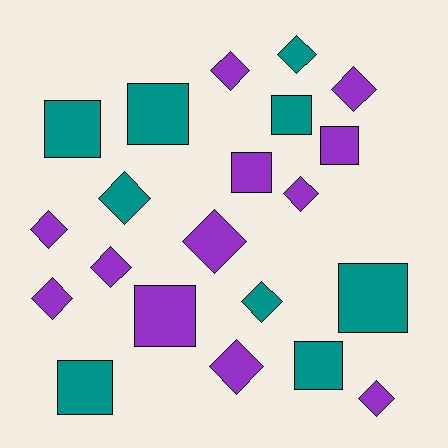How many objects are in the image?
There are 21 objects.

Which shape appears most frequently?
Diamond, with 12 objects.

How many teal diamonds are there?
There are 3 teal diamonds.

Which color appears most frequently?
Purple, with 12 objects.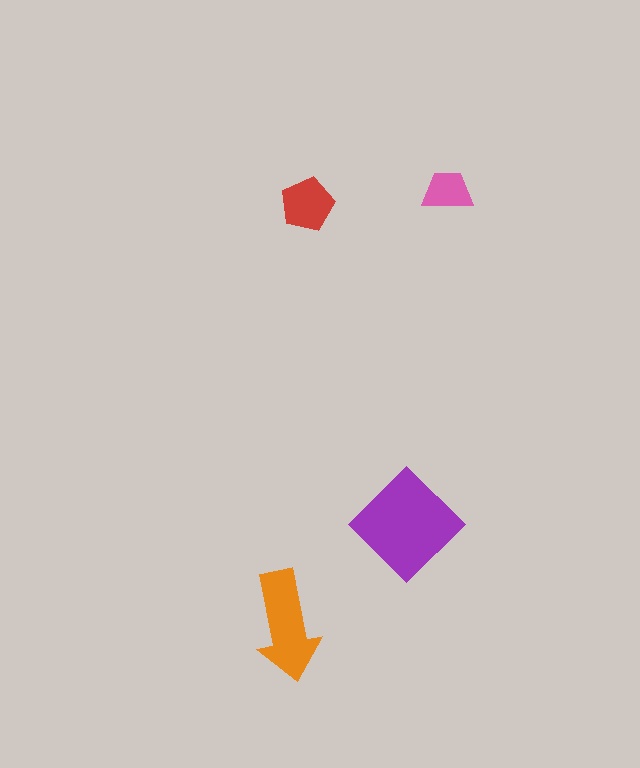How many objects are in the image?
There are 4 objects in the image.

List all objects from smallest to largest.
The pink trapezoid, the red pentagon, the orange arrow, the purple diamond.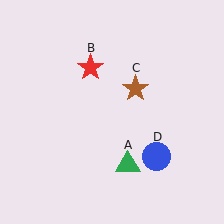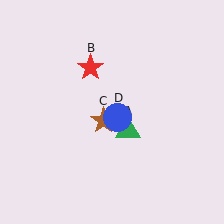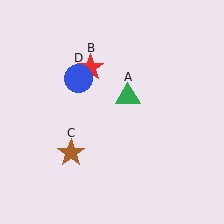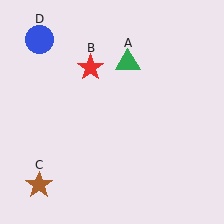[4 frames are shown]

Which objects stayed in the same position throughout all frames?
Red star (object B) remained stationary.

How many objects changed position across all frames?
3 objects changed position: green triangle (object A), brown star (object C), blue circle (object D).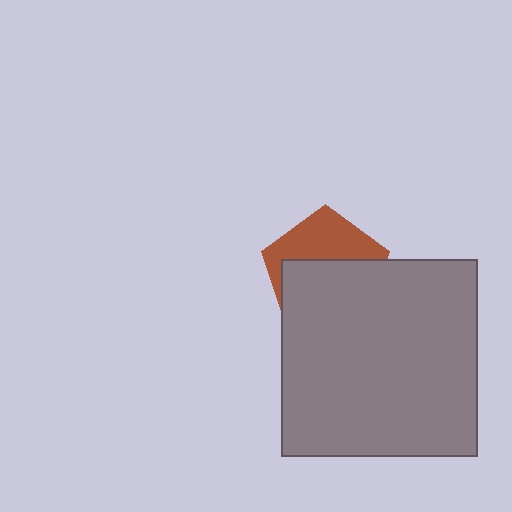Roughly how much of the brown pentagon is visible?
A small part of it is visible (roughly 41%).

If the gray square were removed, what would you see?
You would see the complete brown pentagon.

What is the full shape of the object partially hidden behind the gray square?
The partially hidden object is a brown pentagon.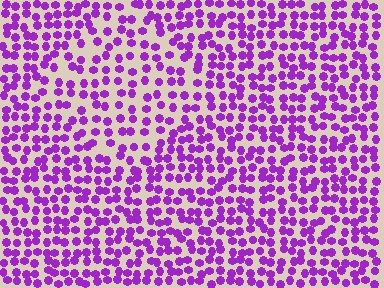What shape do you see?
I see a diamond.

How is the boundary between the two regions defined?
The boundary is defined by a change in element density (approximately 1.5x ratio). All elements are the same color, size, and shape.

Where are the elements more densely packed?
The elements are more densely packed outside the diamond boundary.